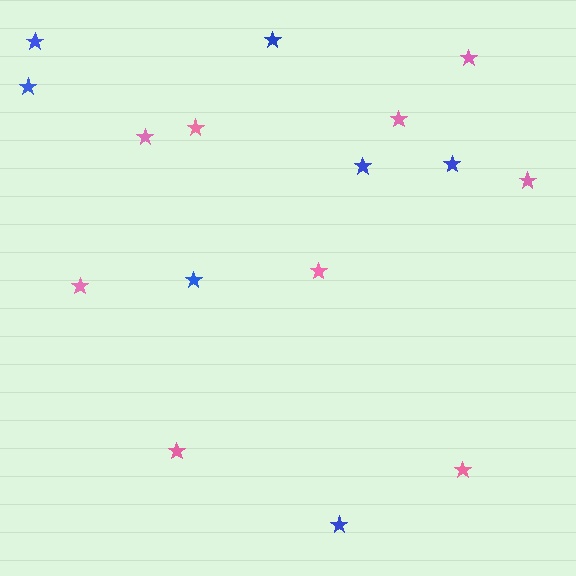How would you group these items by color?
There are 2 groups: one group of pink stars (9) and one group of blue stars (7).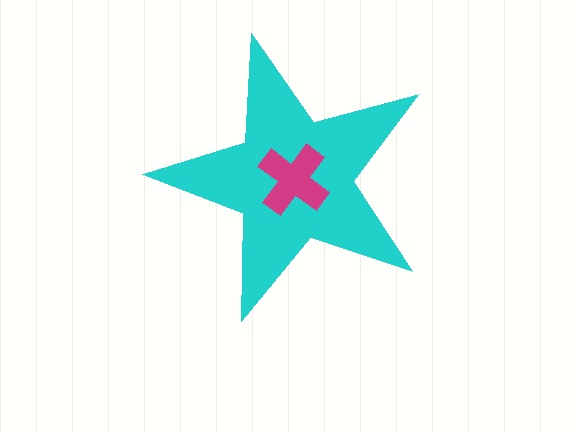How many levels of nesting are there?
2.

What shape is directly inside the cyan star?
The magenta cross.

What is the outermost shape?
The cyan star.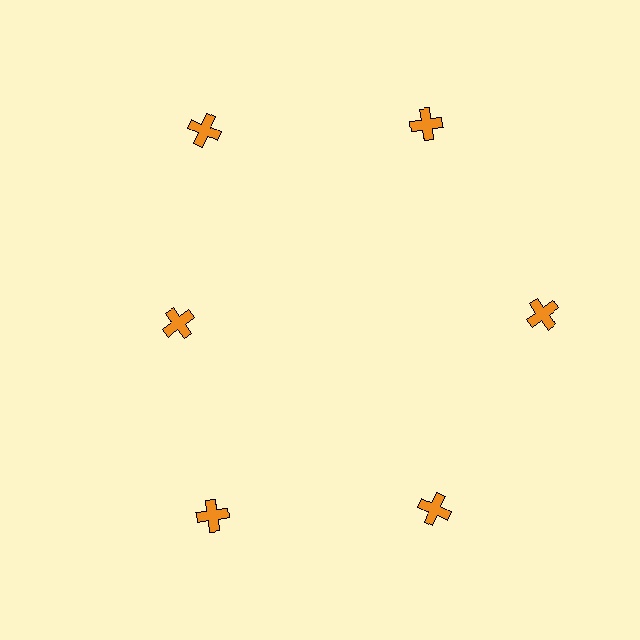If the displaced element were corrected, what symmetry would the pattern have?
It would have 6-fold rotational symmetry — the pattern would map onto itself every 60 degrees.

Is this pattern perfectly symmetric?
No. The 6 orange crosses are arranged in a ring, but one element near the 9 o'clock position is pulled inward toward the center, breaking the 6-fold rotational symmetry.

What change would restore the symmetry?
The symmetry would be restored by moving it outward, back onto the ring so that all 6 crosses sit at equal angles and equal distance from the center.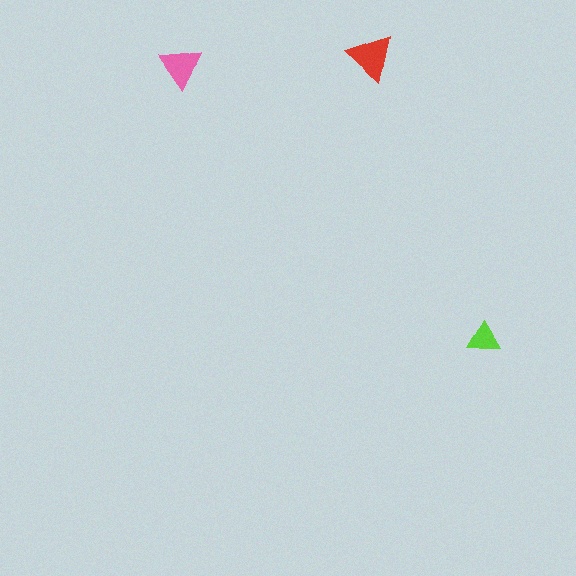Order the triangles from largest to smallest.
the red one, the pink one, the lime one.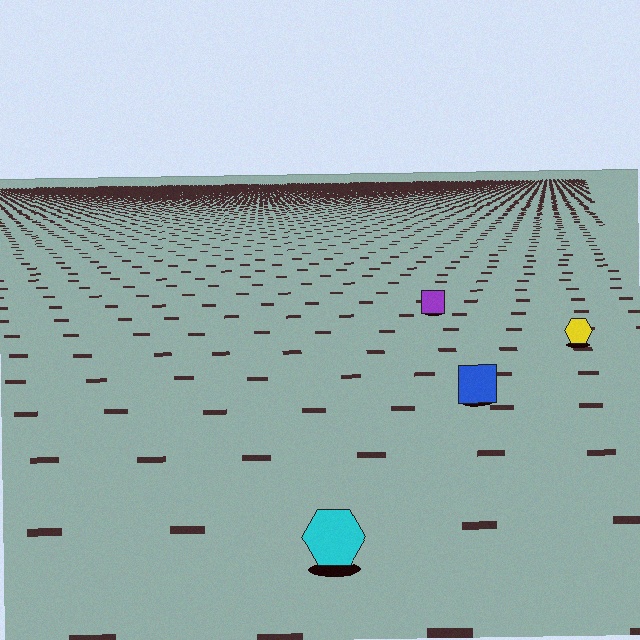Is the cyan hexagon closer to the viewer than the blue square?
Yes. The cyan hexagon is closer — you can tell from the texture gradient: the ground texture is coarser near it.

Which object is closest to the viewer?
The cyan hexagon is closest. The texture marks near it are larger and more spread out.